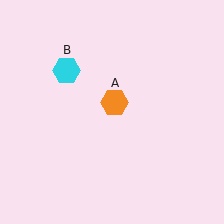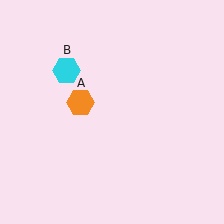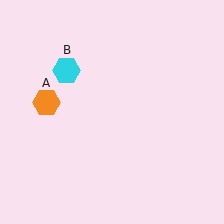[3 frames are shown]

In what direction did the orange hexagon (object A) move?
The orange hexagon (object A) moved left.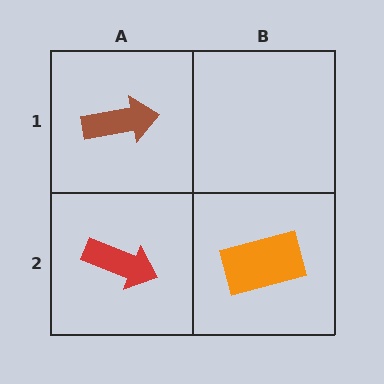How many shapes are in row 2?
2 shapes.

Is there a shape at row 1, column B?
No, that cell is empty.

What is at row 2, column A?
A red arrow.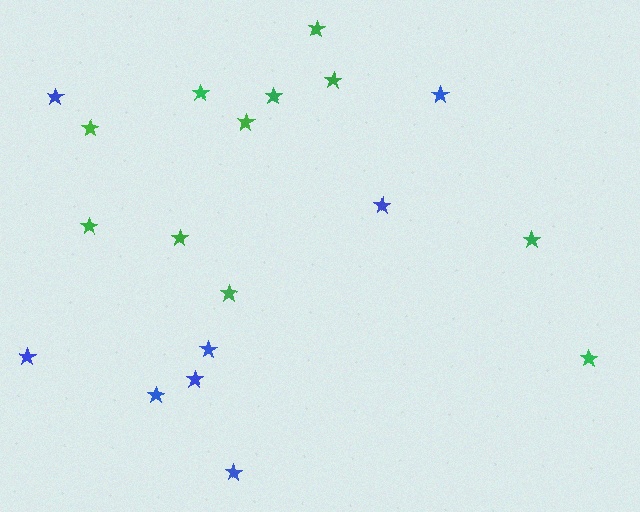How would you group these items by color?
There are 2 groups: one group of blue stars (8) and one group of green stars (11).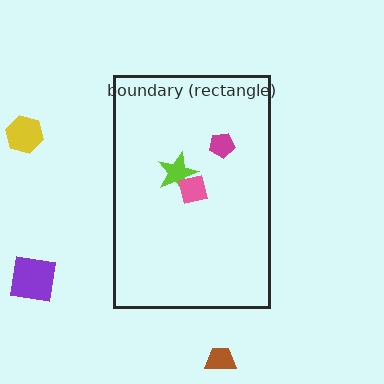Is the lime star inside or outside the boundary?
Inside.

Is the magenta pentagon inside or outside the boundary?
Inside.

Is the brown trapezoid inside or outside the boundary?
Outside.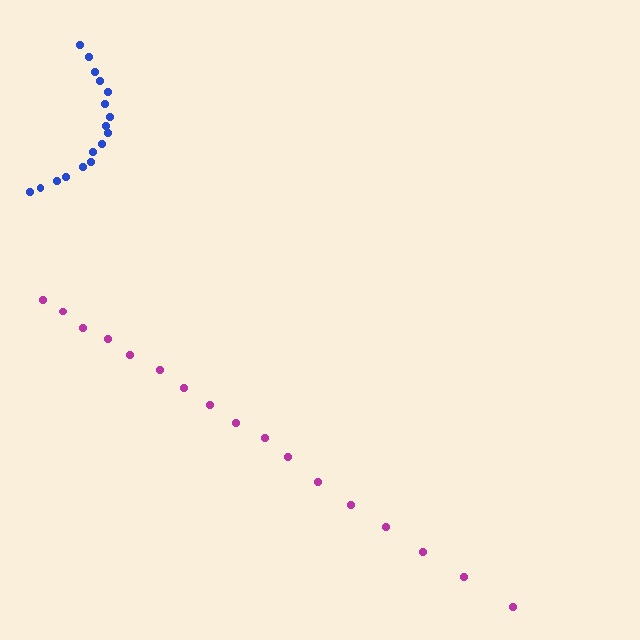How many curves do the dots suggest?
There are 2 distinct paths.